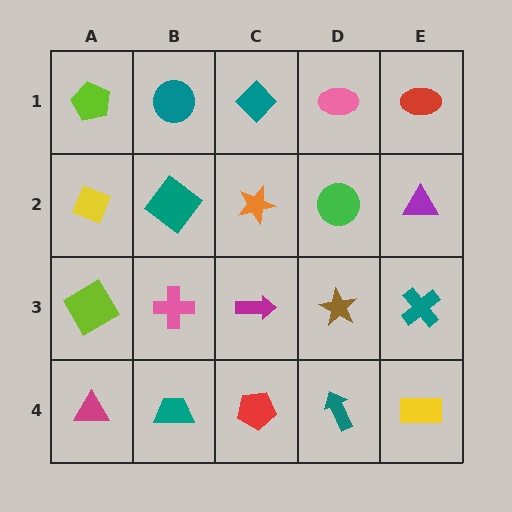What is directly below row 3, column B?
A teal trapezoid.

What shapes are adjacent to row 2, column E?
A red ellipse (row 1, column E), a teal cross (row 3, column E), a green circle (row 2, column D).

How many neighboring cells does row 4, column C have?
3.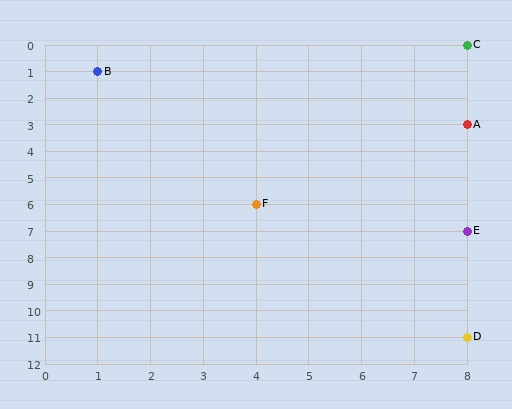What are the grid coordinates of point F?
Point F is at grid coordinates (4, 6).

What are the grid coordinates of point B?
Point B is at grid coordinates (1, 1).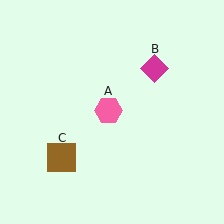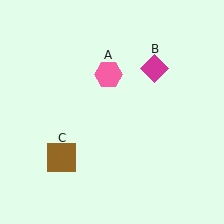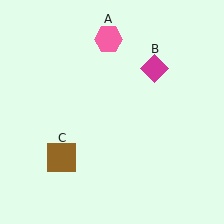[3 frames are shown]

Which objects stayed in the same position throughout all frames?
Magenta diamond (object B) and brown square (object C) remained stationary.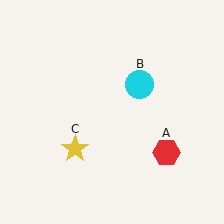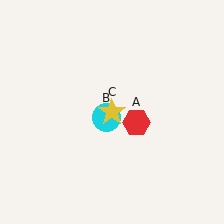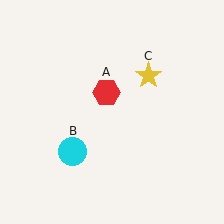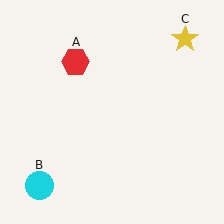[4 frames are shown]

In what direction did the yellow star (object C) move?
The yellow star (object C) moved up and to the right.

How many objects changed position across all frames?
3 objects changed position: red hexagon (object A), cyan circle (object B), yellow star (object C).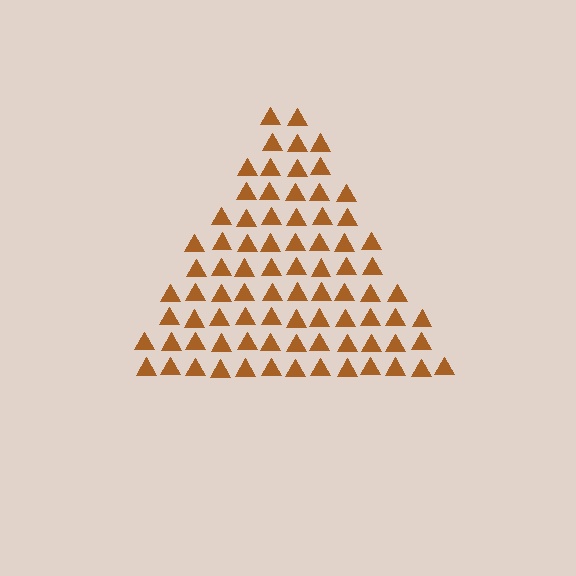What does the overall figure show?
The overall figure shows a triangle.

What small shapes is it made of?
It is made of small triangles.